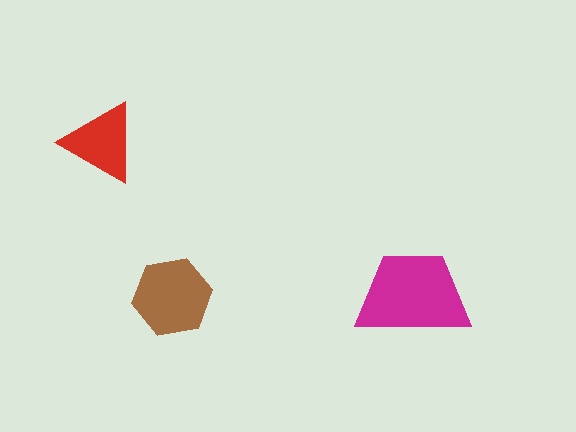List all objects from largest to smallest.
The magenta trapezoid, the brown hexagon, the red triangle.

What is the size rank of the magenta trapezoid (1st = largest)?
1st.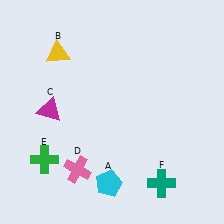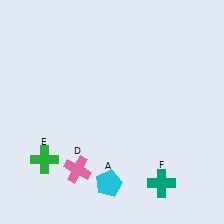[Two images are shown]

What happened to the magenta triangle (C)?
The magenta triangle (C) was removed in Image 2. It was in the top-left area of Image 1.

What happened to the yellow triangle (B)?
The yellow triangle (B) was removed in Image 2. It was in the top-left area of Image 1.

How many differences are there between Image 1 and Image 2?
There are 2 differences between the two images.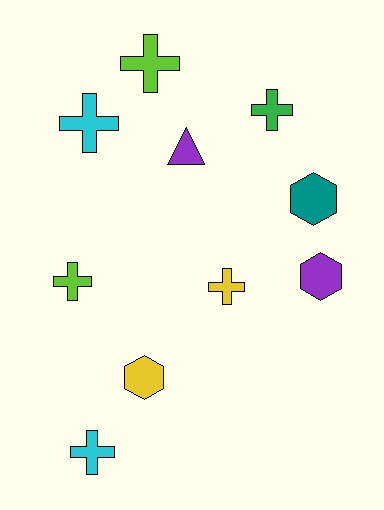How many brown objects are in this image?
There are no brown objects.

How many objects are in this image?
There are 10 objects.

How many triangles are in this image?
There is 1 triangle.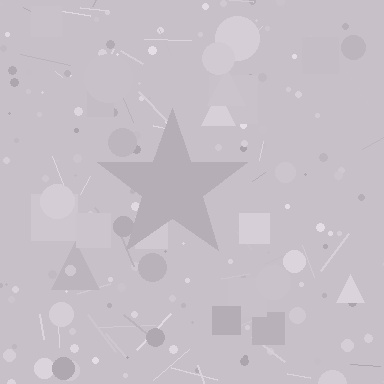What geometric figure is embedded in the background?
A star is embedded in the background.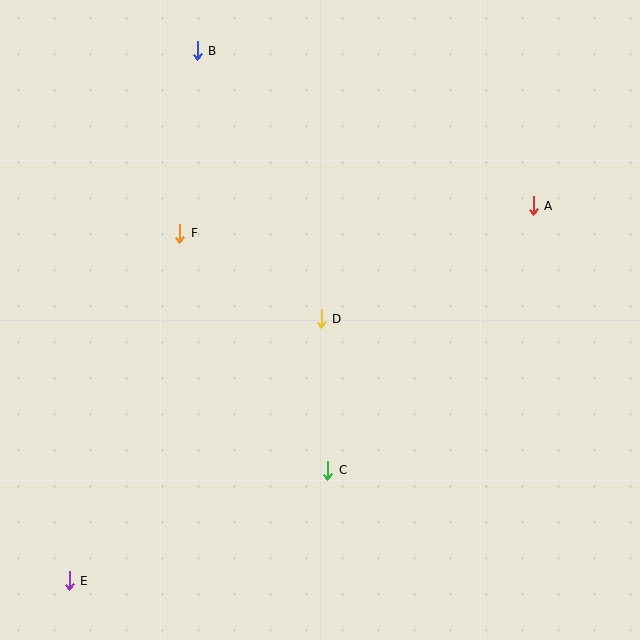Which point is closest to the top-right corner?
Point A is closest to the top-right corner.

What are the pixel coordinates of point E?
Point E is at (69, 581).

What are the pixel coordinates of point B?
Point B is at (197, 51).